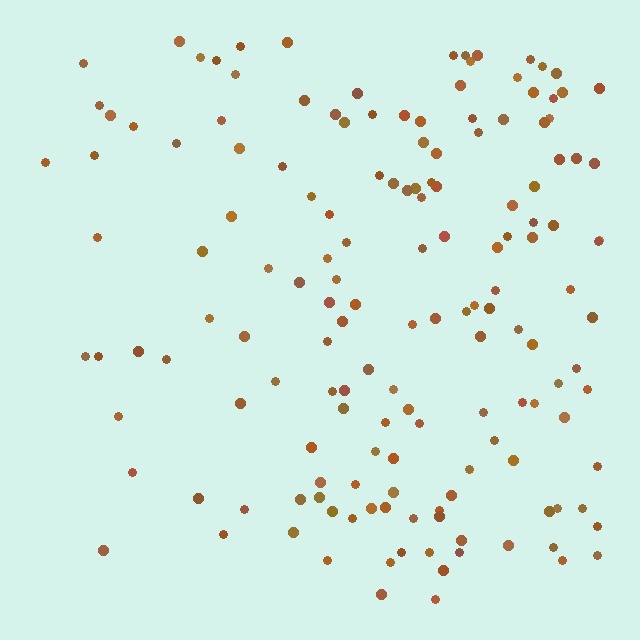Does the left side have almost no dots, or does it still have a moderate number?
Still a moderate number, just noticeably fewer than the right.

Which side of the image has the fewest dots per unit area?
The left.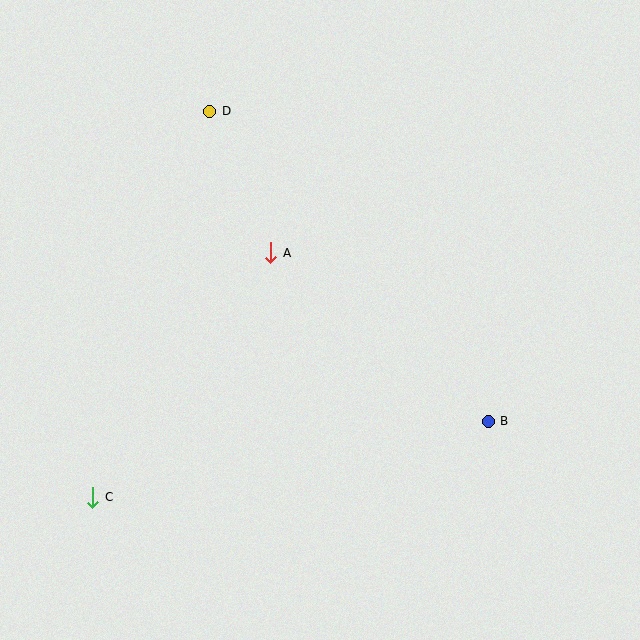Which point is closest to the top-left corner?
Point D is closest to the top-left corner.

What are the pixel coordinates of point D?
Point D is at (210, 111).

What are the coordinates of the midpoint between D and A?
The midpoint between D and A is at (240, 182).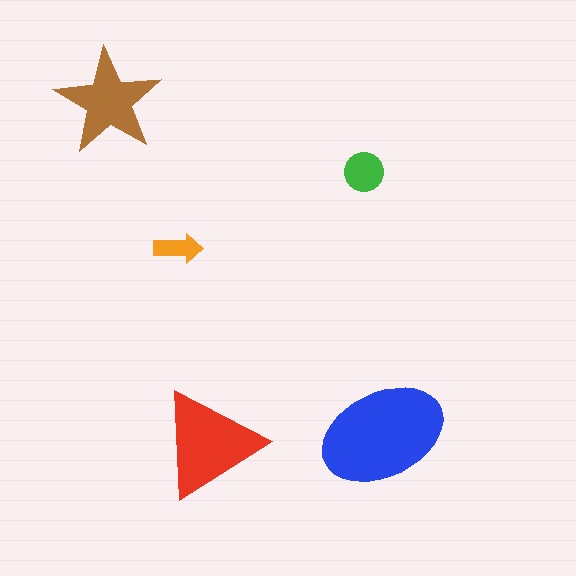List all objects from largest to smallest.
The blue ellipse, the red triangle, the brown star, the green circle, the orange arrow.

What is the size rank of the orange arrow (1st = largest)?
5th.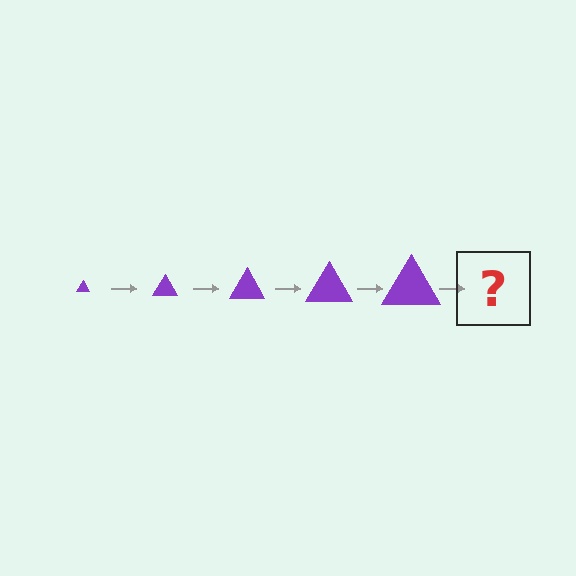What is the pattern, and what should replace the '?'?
The pattern is that the triangle gets progressively larger each step. The '?' should be a purple triangle, larger than the previous one.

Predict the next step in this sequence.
The next step is a purple triangle, larger than the previous one.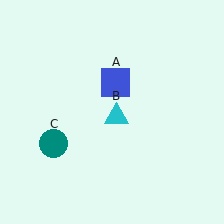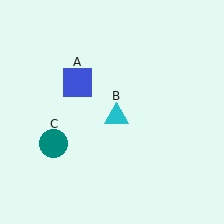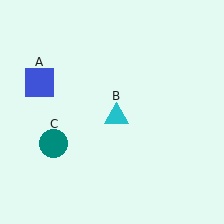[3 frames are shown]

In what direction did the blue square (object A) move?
The blue square (object A) moved left.